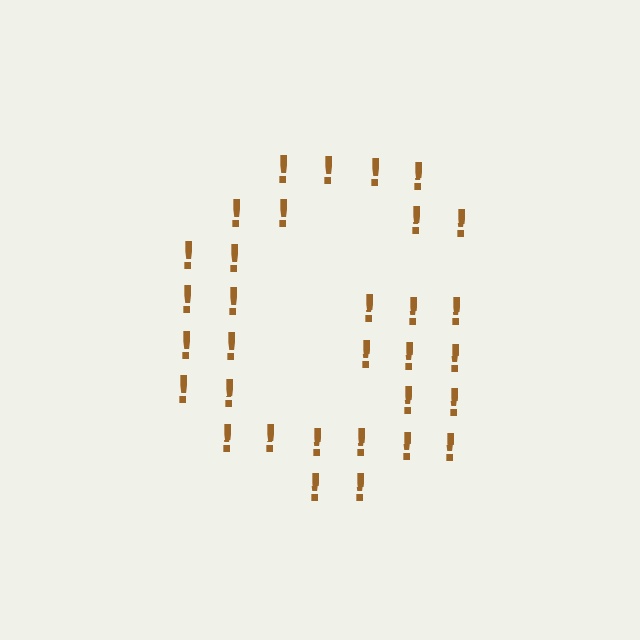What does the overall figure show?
The overall figure shows the letter G.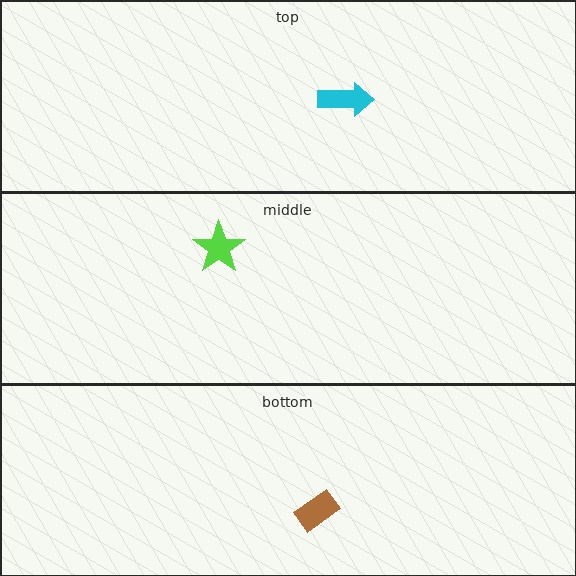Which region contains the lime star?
The middle region.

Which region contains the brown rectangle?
The bottom region.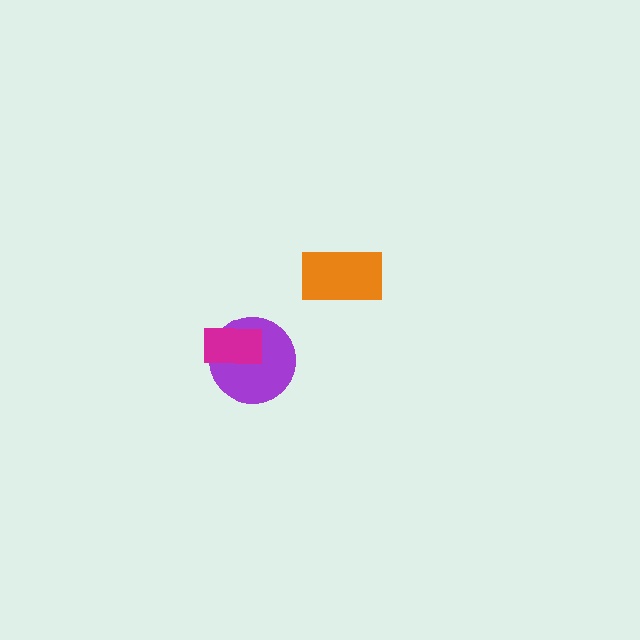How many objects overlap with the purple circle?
1 object overlaps with the purple circle.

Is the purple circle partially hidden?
Yes, it is partially covered by another shape.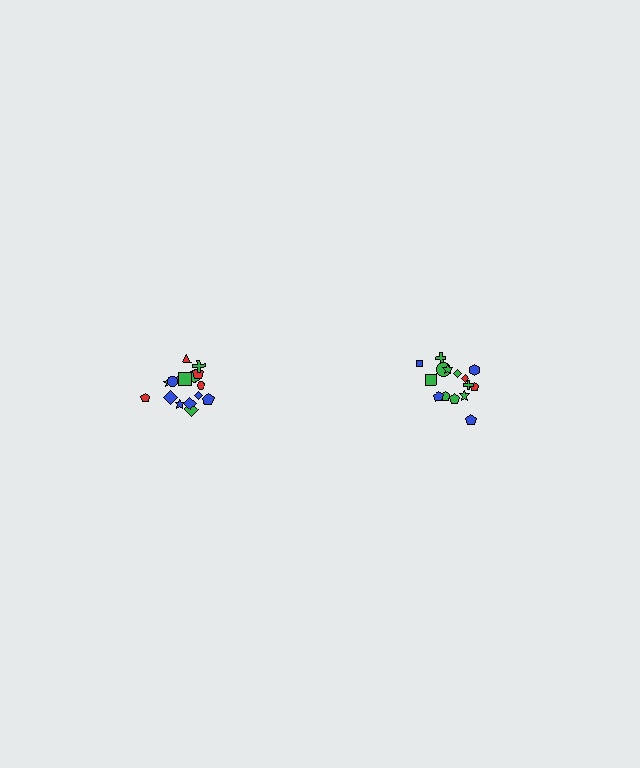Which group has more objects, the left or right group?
The left group.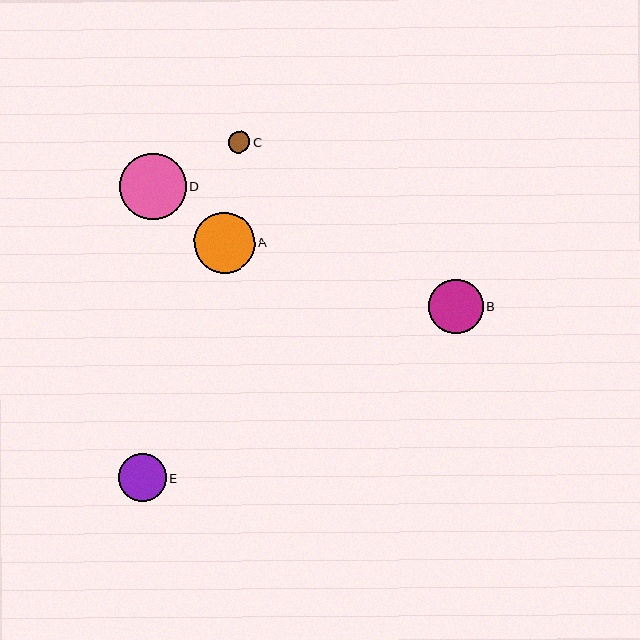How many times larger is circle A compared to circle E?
Circle A is approximately 1.3 times the size of circle E.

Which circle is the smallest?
Circle C is the smallest with a size of approximately 22 pixels.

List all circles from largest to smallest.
From largest to smallest: D, A, B, E, C.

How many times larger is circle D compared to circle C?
Circle D is approximately 3.1 times the size of circle C.